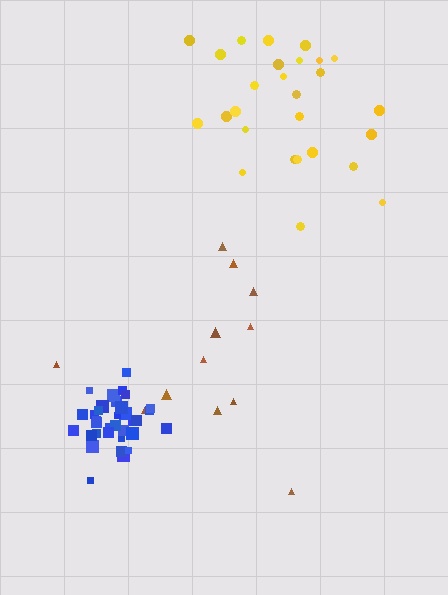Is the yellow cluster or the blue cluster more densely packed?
Blue.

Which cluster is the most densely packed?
Blue.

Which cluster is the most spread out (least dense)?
Brown.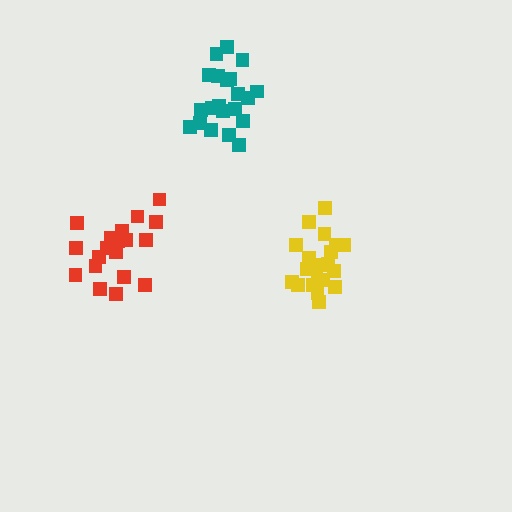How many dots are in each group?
Group 1: 20 dots, Group 2: 21 dots, Group 3: 21 dots (62 total).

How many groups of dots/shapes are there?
There are 3 groups.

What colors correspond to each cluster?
The clusters are colored: red, teal, yellow.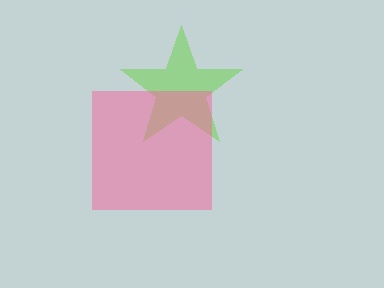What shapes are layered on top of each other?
The layered shapes are: a lime star, a pink square.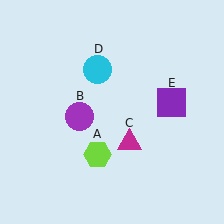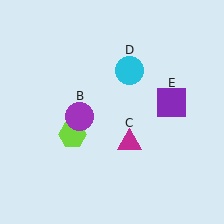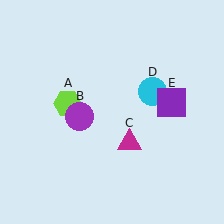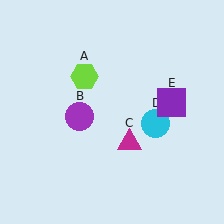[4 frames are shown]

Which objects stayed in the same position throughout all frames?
Purple circle (object B) and magenta triangle (object C) and purple square (object E) remained stationary.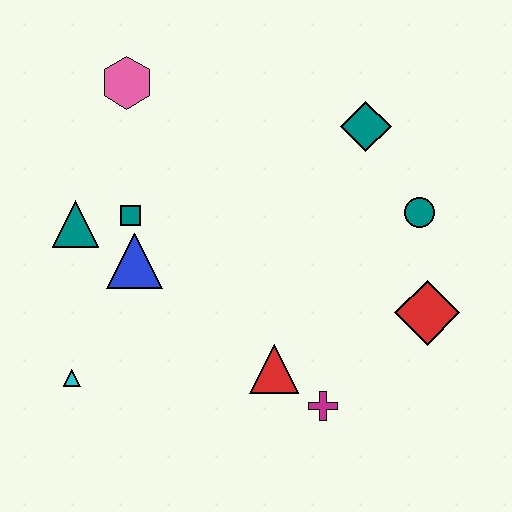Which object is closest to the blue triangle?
The teal square is closest to the blue triangle.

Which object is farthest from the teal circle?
The cyan triangle is farthest from the teal circle.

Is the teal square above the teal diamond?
No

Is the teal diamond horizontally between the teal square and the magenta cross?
No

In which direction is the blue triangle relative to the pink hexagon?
The blue triangle is below the pink hexagon.